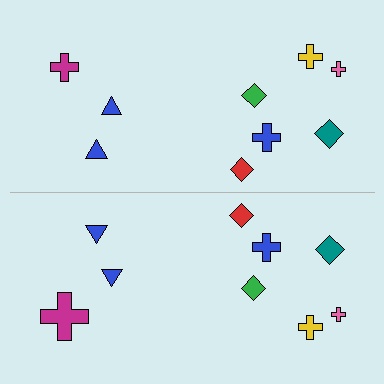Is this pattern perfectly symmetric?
No, the pattern is not perfectly symmetric. The magenta cross on the bottom side has a different size than its mirror counterpart.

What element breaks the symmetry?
The magenta cross on the bottom side has a different size than its mirror counterpart.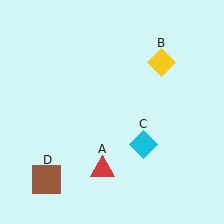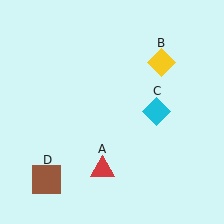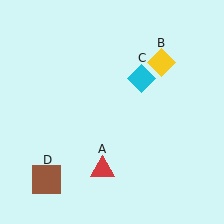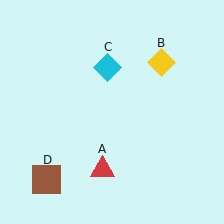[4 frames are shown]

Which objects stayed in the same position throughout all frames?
Red triangle (object A) and yellow diamond (object B) and brown square (object D) remained stationary.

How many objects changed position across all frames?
1 object changed position: cyan diamond (object C).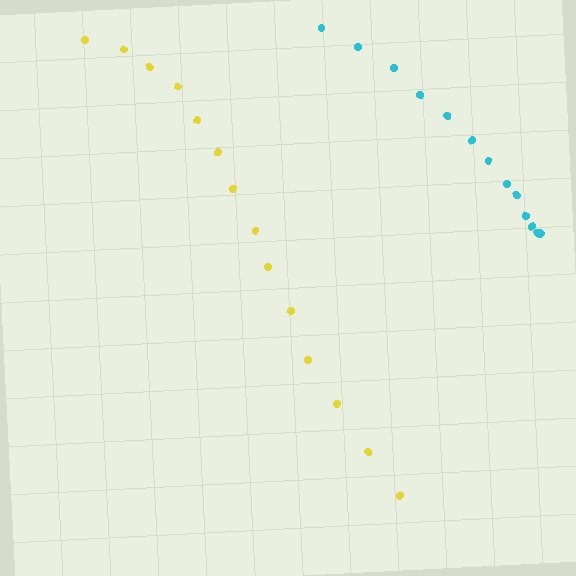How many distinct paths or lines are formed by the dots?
There are 2 distinct paths.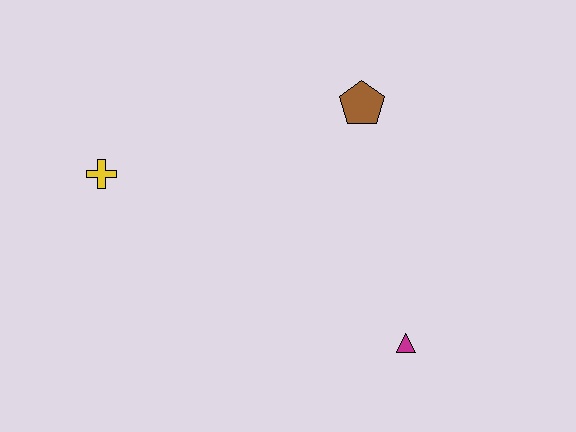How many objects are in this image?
There are 3 objects.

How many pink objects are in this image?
There are no pink objects.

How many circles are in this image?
There are no circles.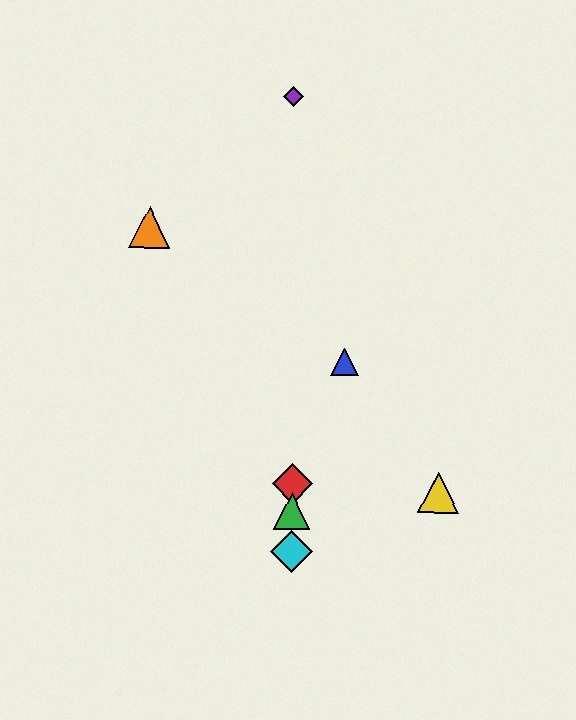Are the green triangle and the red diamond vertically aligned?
Yes, both are at x≈292.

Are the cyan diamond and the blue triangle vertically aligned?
No, the cyan diamond is at x≈292 and the blue triangle is at x≈344.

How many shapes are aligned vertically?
4 shapes (the red diamond, the green triangle, the purple diamond, the cyan diamond) are aligned vertically.